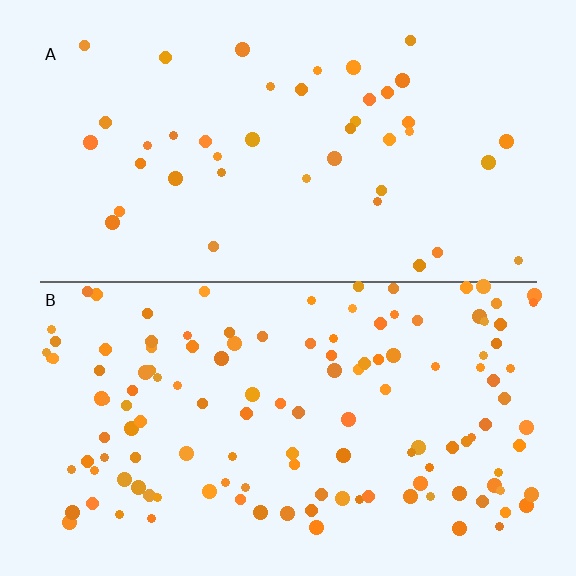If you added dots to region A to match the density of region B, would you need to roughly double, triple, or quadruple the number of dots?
Approximately triple.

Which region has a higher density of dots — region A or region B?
B (the bottom).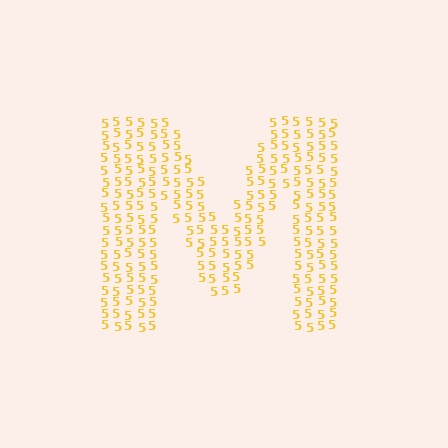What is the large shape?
The large shape is the letter M.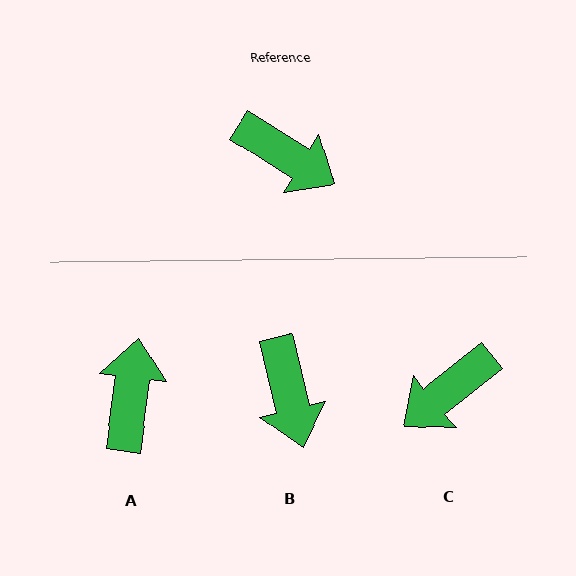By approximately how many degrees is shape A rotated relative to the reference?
Approximately 114 degrees counter-clockwise.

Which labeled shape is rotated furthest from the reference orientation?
A, about 114 degrees away.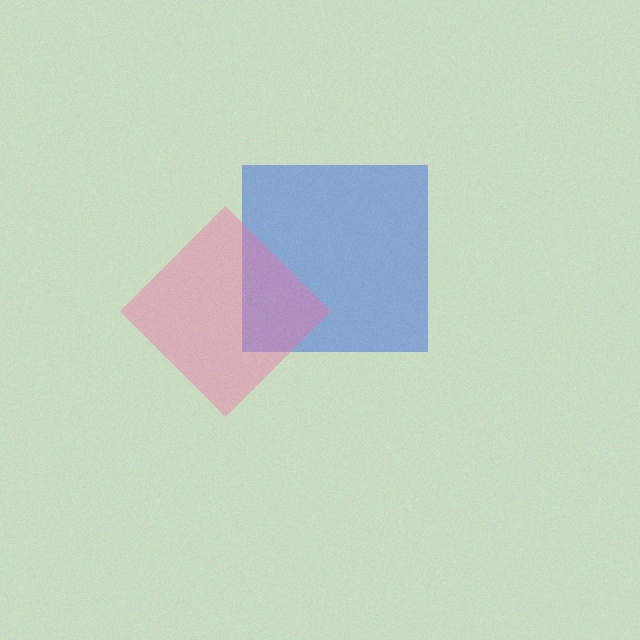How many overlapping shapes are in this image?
There are 2 overlapping shapes in the image.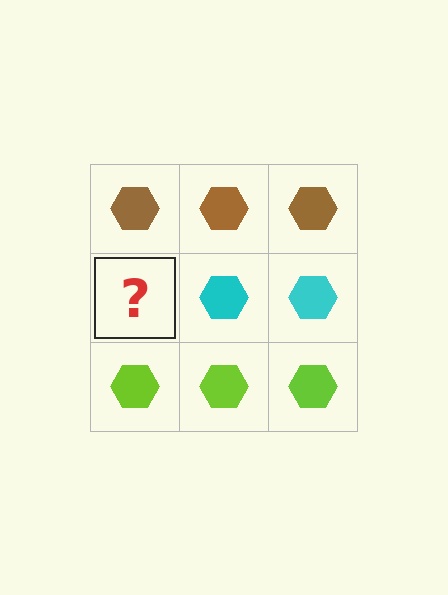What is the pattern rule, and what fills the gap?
The rule is that each row has a consistent color. The gap should be filled with a cyan hexagon.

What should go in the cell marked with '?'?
The missing cell should contain a cyan hexagon.